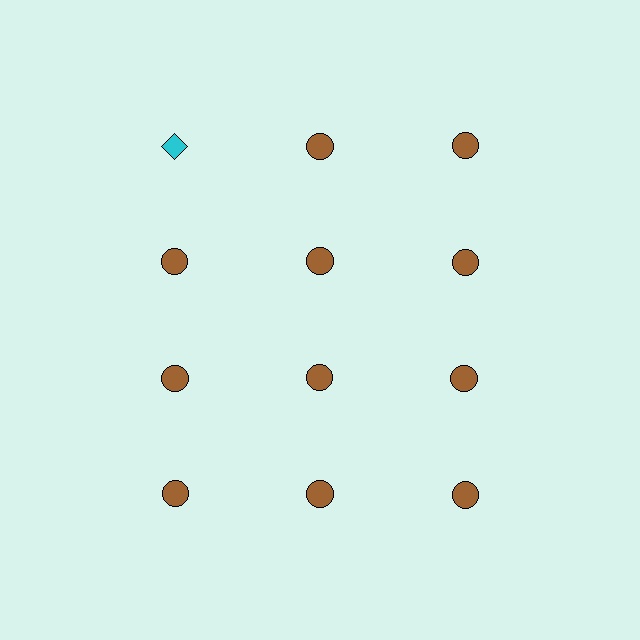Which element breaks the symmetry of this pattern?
The cyan diamond in the top row, leftmost column breaks the symmetry. All other shapes are brown circles.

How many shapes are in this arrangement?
There are 12 shapes arranged in a grid pattern.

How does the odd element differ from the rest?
It differs in both color (cyan instead of brown) and shape (diamond instead of circle).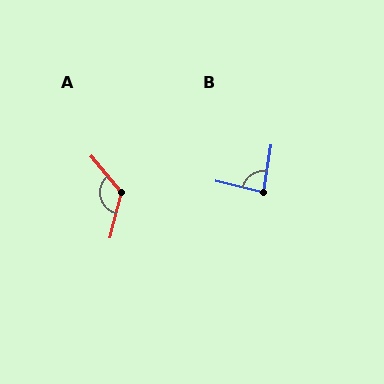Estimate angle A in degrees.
Approximately 126 degrees.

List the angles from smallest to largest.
B (85°), A (126°).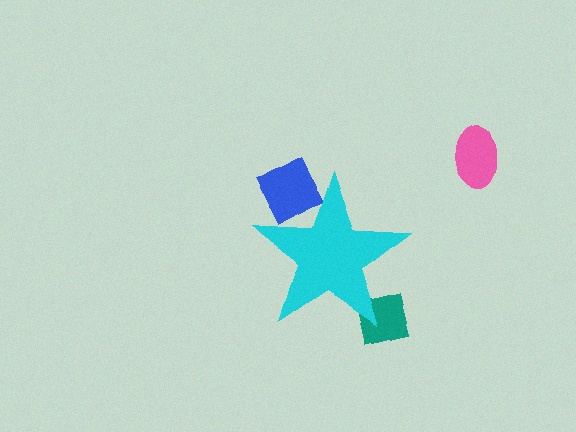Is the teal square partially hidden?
Yes, the teal square is partially hidden behind the cyan star.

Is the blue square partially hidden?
Yes, the blue square is partially hidden behind the cyan star.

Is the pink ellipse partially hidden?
No, the pink ellipse is fully visible.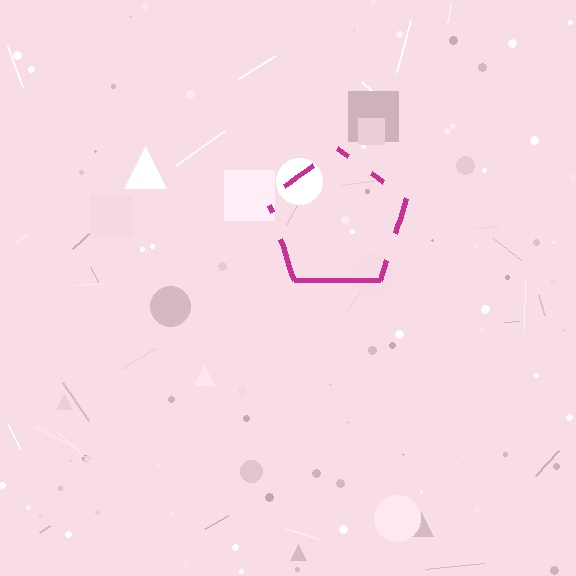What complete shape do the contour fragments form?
The contour fragments form a pentagon.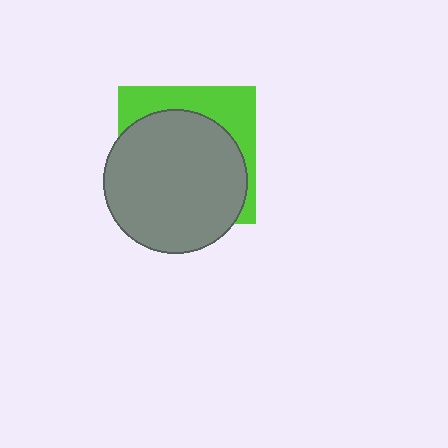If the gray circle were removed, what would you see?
You would see the complete lime square.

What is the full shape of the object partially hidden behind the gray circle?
The partially hidden object is a lime square.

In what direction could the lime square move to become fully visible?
The lime square could move toward the upper-right. That would shift it out from behind the gray circle entirely.